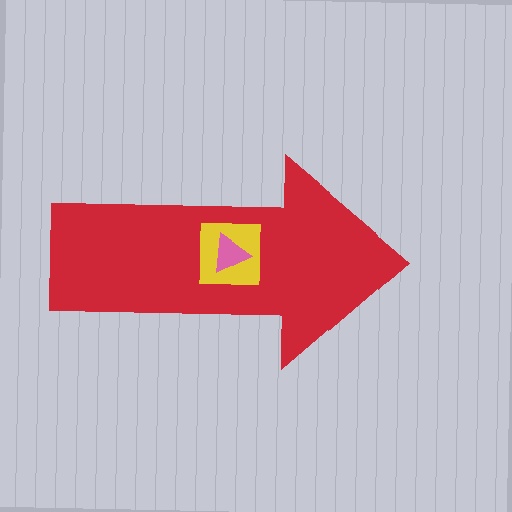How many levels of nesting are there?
3.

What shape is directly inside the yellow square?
The pink triangle.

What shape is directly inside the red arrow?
The yellow square.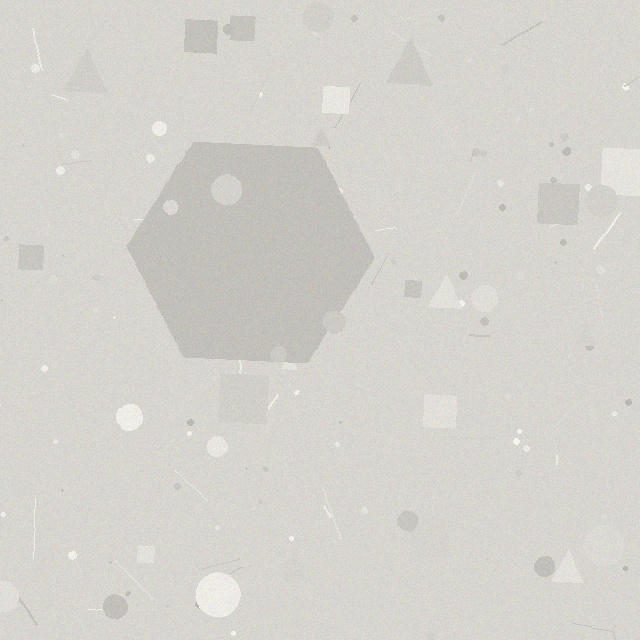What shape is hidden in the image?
A hexagon is hidden in the image.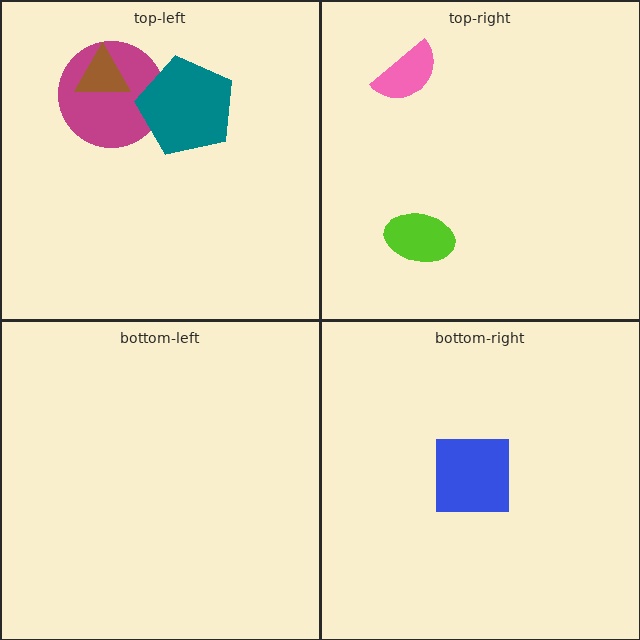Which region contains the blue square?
The bottom-right region.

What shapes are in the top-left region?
The magenta circle, the brown triangle, the teal pentagon.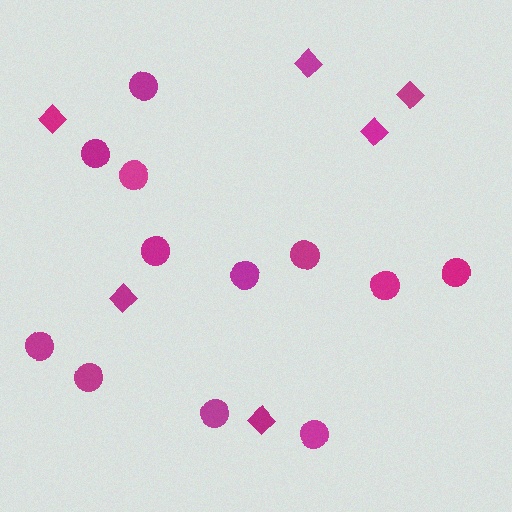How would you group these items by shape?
There are 2 groups: one group of circles (12) and one group of diamonds (6).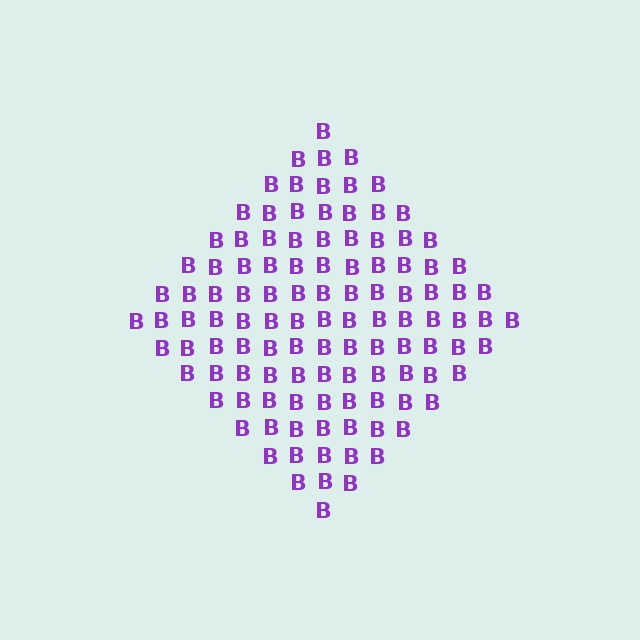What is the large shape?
The large shape is a diamond.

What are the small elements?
The small elements are letter B's.